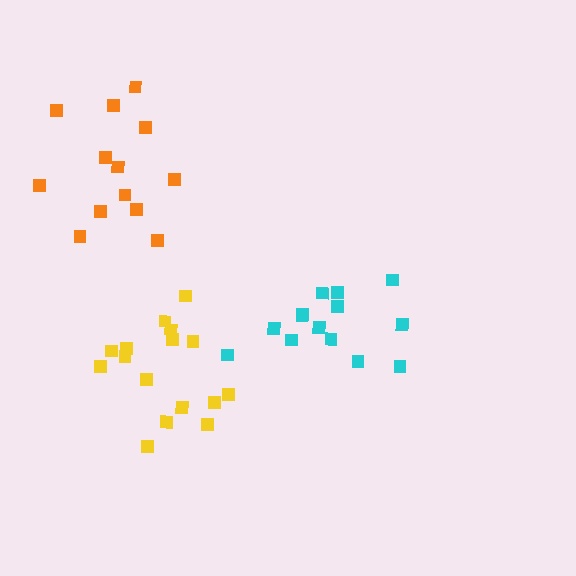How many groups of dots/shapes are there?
There are 3 groups.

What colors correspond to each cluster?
The clusters are colored: cyan, orange, yellow.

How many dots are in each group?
Group 1: 14 dots, Group 2: 13 dots, Group 3: 16 dots (43 total).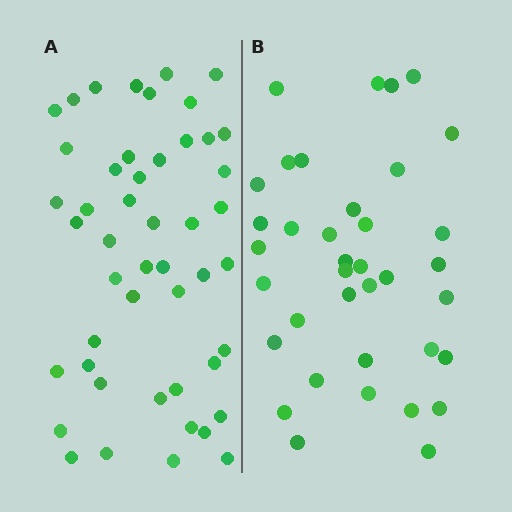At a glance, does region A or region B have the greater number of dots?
Region A (the left region) has more dots.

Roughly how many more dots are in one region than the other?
Region A has roughly 12 or so more dots than region B.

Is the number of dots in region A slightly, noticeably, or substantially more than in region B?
Region A has noticeably more, but not dramatically so. The ratio is roughly 1.3 to 1.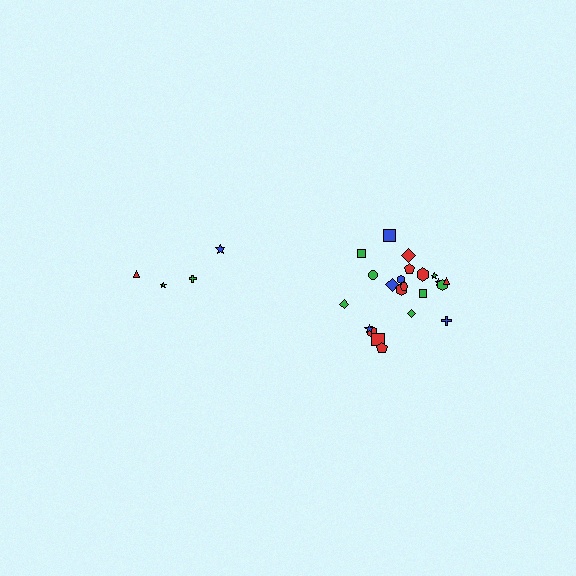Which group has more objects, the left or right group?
The right group.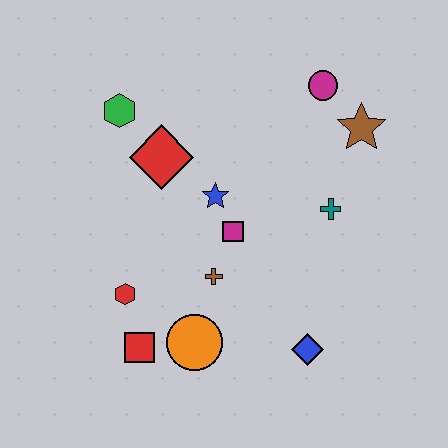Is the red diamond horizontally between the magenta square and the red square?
Yes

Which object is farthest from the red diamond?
The blue diamond is farthest from the red diamond.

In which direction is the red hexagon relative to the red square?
The red hexagon is above the red square.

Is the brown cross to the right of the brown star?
No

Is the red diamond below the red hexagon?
No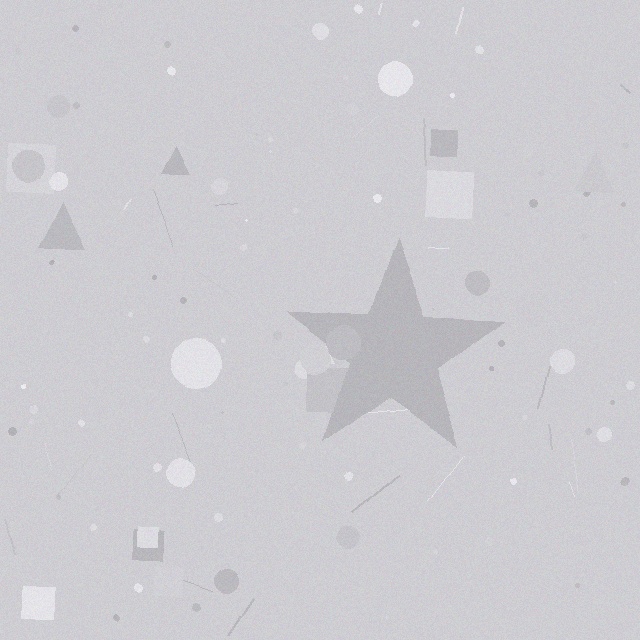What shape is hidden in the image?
A star is hidden in the image.